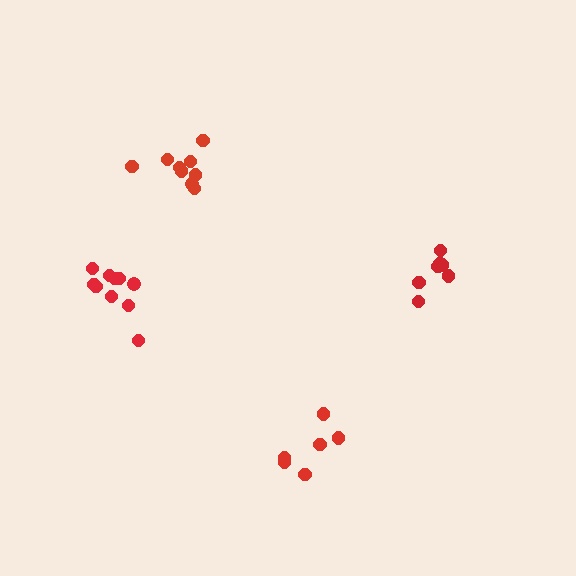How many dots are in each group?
Group 1: 8 dots, Group 2: 6 dots, Group 3: 9 dots, Group 4: 10 dots (33 total).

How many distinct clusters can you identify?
There are 4 distinct clusters.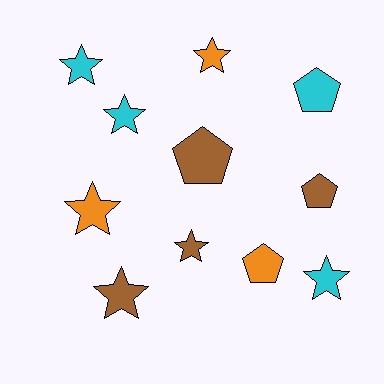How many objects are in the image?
There are 11 objects.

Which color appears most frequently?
Cyan, with 4 objects.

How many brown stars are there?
There are 2 brown stars.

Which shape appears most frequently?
Star, with 7 objects.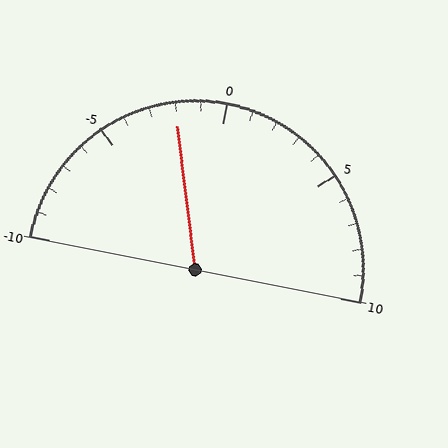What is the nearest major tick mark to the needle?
The nearest major tick mark is 0.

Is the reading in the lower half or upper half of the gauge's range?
The reading is in the lower half of the range (-10 to 10).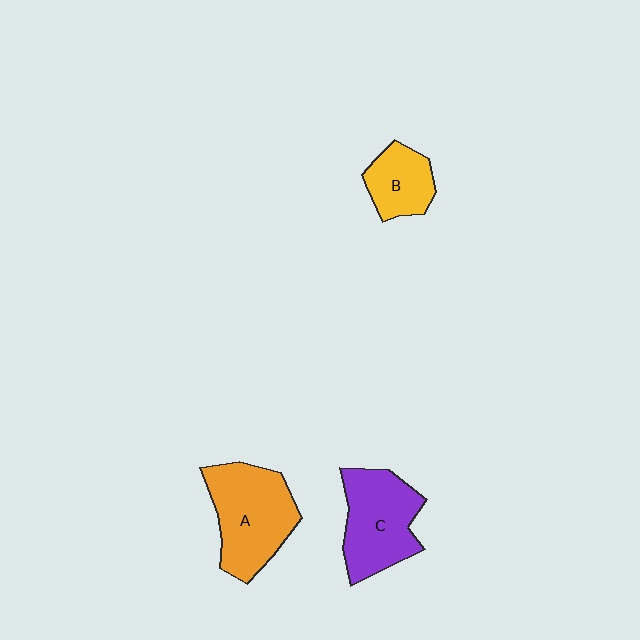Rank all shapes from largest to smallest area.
From largest to smallest: A (orange), C (purple), B (yellow).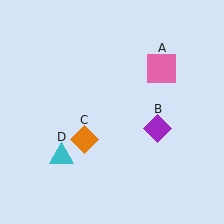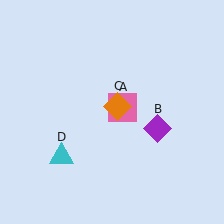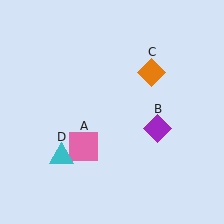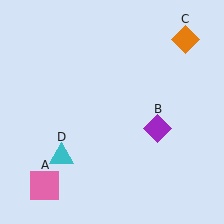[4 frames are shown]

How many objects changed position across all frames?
2 objects changed position: pink square (object A), orange diamond (object C).